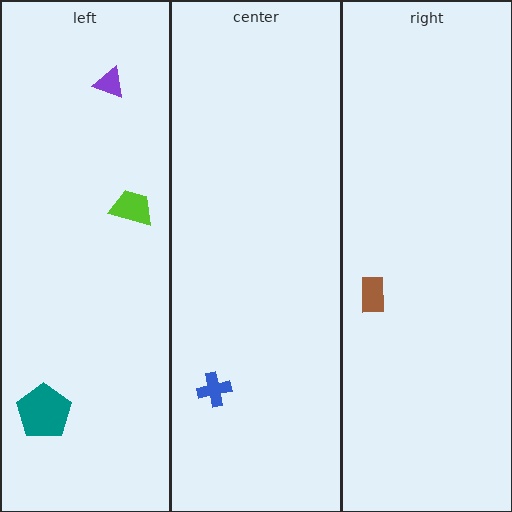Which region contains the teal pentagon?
The left region.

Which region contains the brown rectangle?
The right region.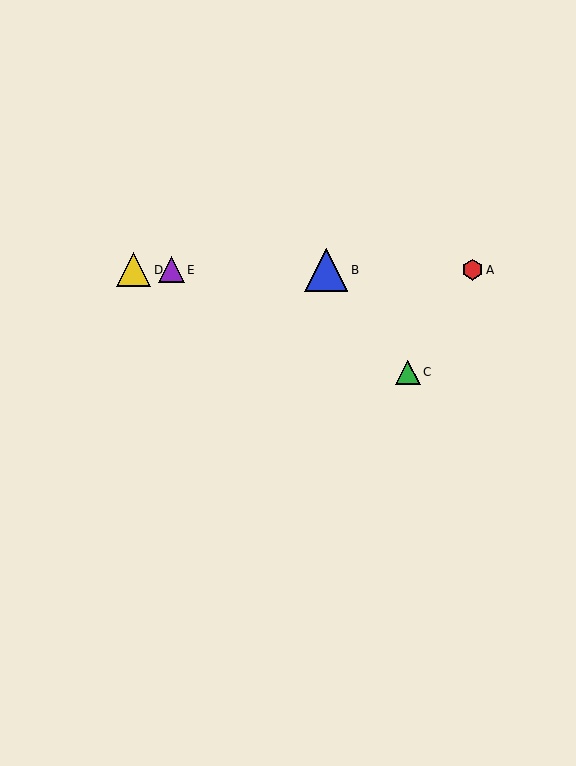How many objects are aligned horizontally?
4 objects (A, B, D, E) are aligned horizontally.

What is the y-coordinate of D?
Object D is at y≈270.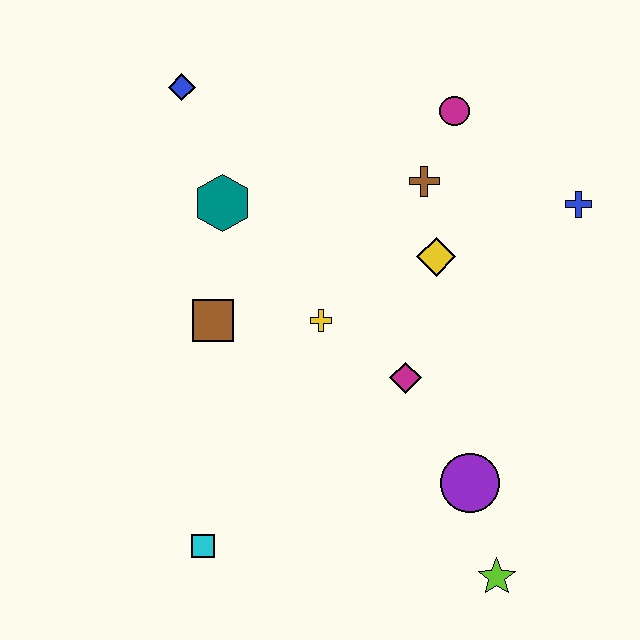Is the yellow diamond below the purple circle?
No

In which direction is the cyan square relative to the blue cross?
The cyan square is to the left of the blue cross.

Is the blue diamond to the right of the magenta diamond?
No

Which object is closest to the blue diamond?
The teal hexagon is closest to the blue diamond.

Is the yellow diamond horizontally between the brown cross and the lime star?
Yes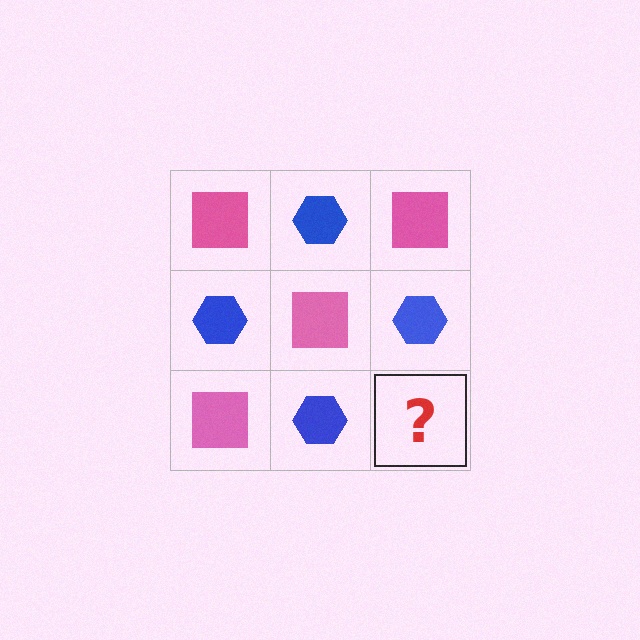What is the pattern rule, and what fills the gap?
The rule is that it alternates pink square and blue hexagon in a checkerboard pattern. The gap should be filled with a pink square.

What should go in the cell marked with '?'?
The missing cell should contain a pink square.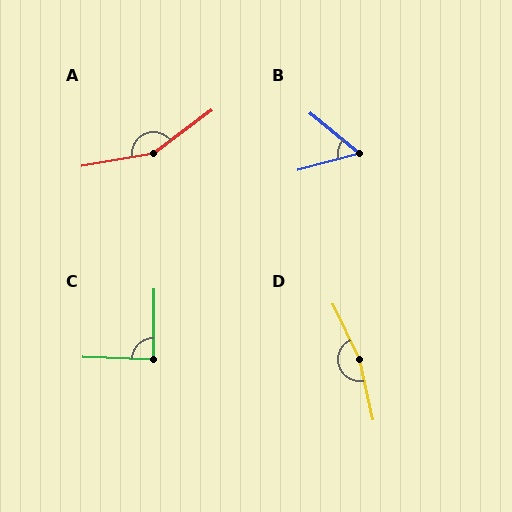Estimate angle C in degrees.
Approximately 88 degrees.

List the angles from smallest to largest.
B (55°), C (88°), A (153°), D (167°).